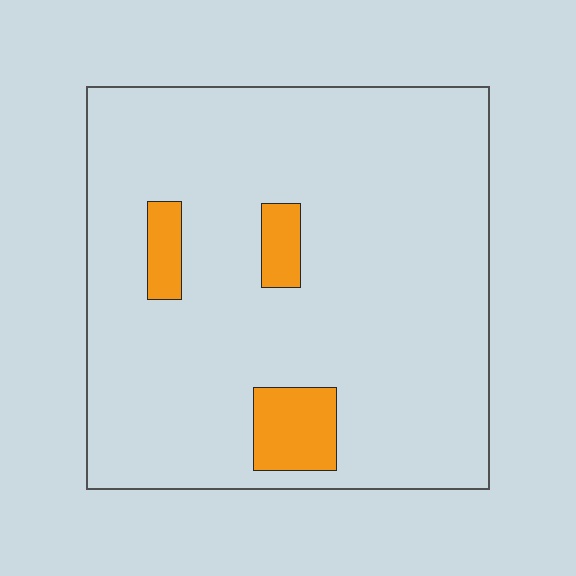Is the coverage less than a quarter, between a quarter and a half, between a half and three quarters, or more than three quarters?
Less than a quarter.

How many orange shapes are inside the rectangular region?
3.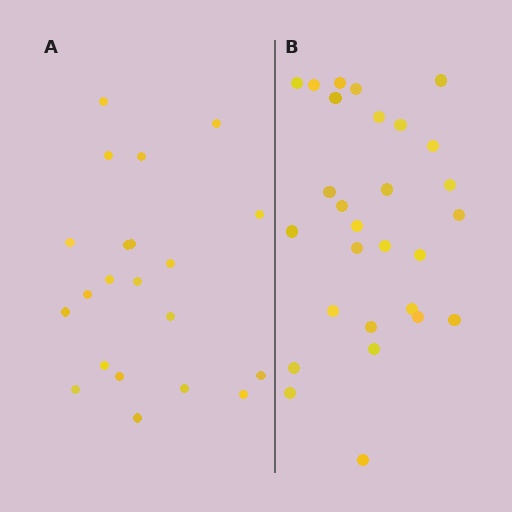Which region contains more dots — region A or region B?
Region B (the right region) has more dots.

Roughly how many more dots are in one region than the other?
Region B has roughly 8 or so more dots than region A.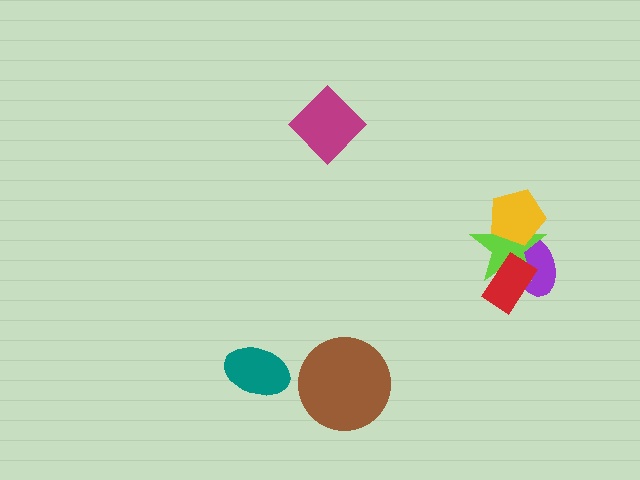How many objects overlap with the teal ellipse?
0 objects overlap with the teal ellipse.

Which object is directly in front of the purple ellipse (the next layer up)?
The lime star is directly in front of the purple ellipse.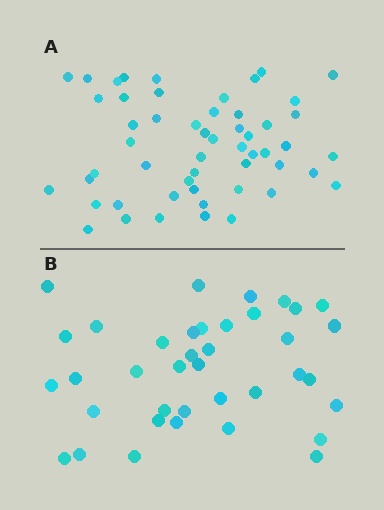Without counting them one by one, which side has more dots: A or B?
Region A (the top region) has more dots.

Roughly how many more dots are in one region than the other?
Region A has approximately 15 more dots than region B.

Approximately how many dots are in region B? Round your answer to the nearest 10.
About 40 dots. (The exact count is 38, which rounds to 40.)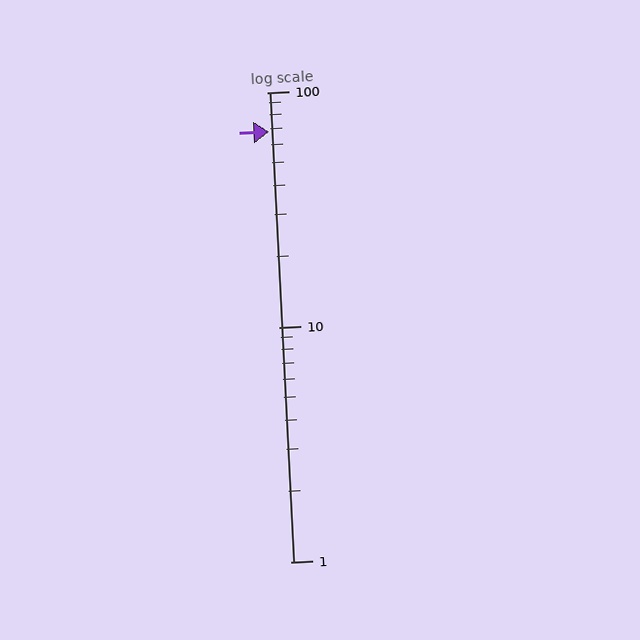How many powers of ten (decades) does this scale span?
The scale spans 2 decades, from 1 to 100.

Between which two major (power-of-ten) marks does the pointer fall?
The pointer is between 10 and 100.